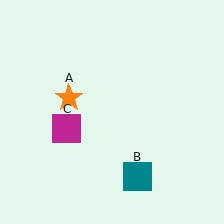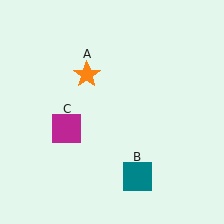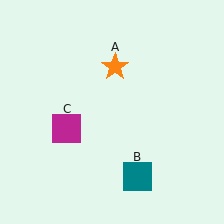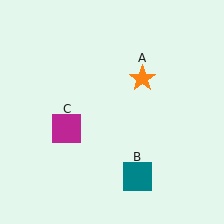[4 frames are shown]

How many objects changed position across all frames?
1 object changed position: orange star (object A).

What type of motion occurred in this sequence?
The orange star (object A) rotated clockwise around the center of the scene.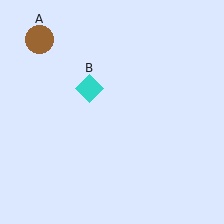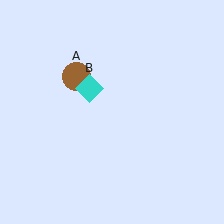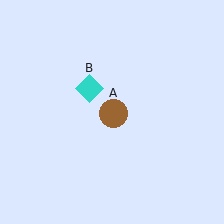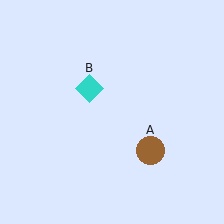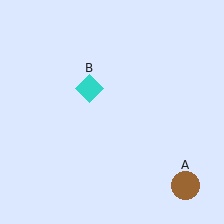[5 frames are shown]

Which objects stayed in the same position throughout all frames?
Cyan diamond (object B) remained stationary.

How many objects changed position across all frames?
1 object changed position: brown circle (object A).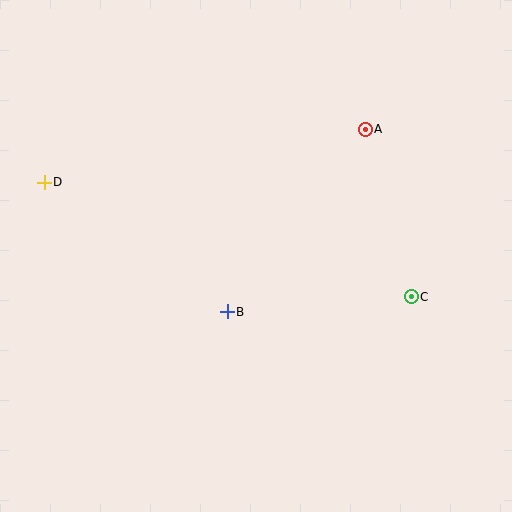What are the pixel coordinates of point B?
Point B is at (227, 312).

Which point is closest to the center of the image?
Point B at (227, 312) is closest to the center.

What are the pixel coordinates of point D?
Point D is at (44, 182).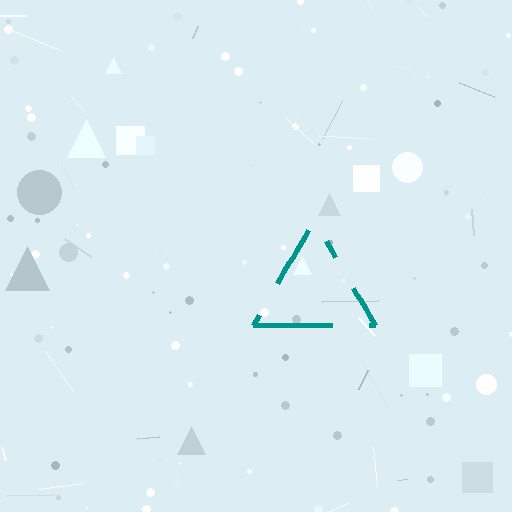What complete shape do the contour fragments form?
The contour fragments form a triangle.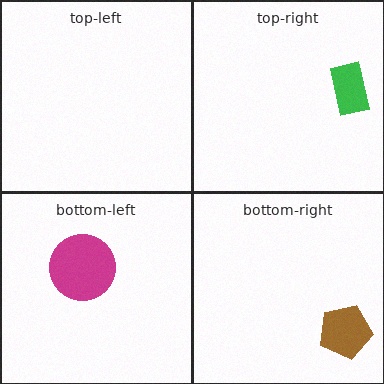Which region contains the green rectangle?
The top-right region.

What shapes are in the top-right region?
The green rectangle.